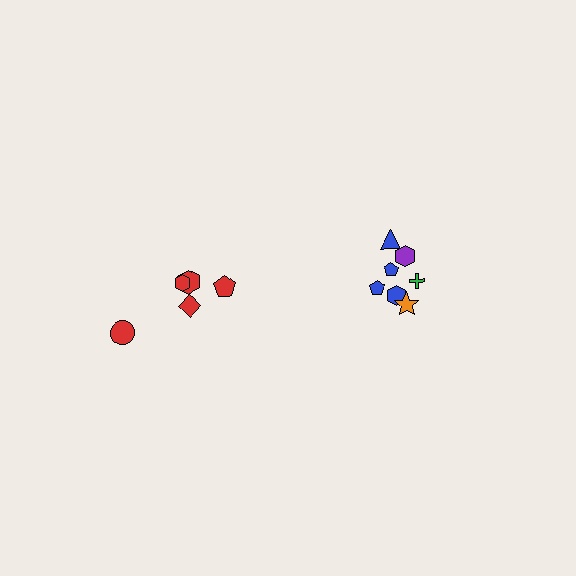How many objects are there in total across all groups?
There are 12 objects.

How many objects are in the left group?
There are 5 objects.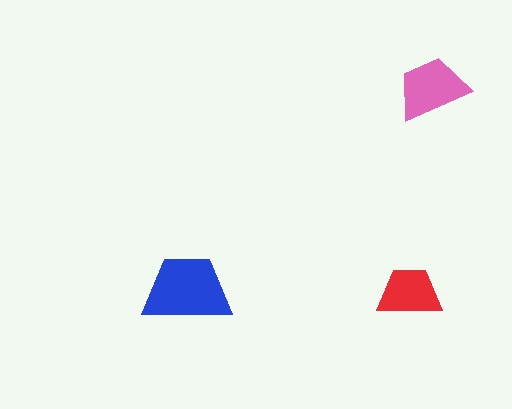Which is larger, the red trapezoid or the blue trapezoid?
The blue one.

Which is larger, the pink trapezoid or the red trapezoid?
The pink one.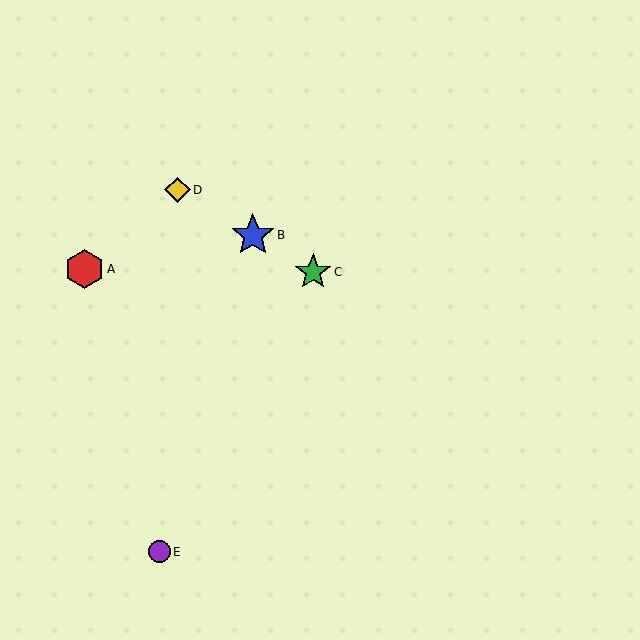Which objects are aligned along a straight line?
Objects B, C, D are aligned along a straight line.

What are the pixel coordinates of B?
Object B is at (253, 235).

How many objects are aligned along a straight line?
3 objects (B, C, D) are aligned along a straight line.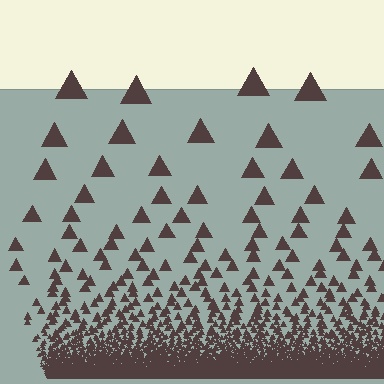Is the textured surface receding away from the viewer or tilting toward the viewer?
The surface appears to tilt toward the viewer. Texture elements get larger and sparser toward the top.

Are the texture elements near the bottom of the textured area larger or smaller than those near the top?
Smaller. The gradient is inverted — elements near the bottom are smaller and denser.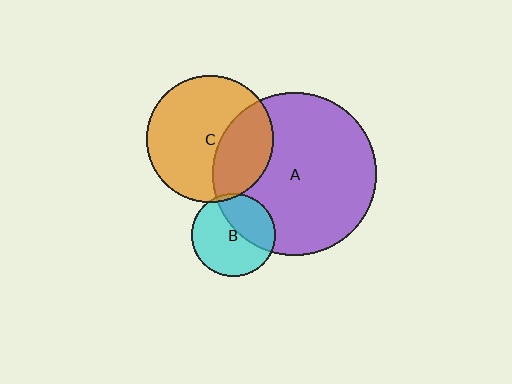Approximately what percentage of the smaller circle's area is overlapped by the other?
Approximately 40%.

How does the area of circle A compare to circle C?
Approximately 1.7 times.